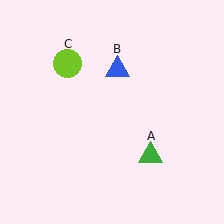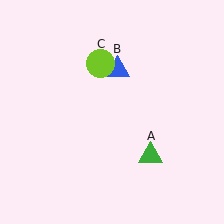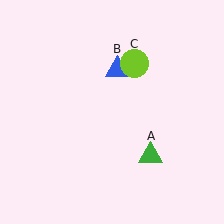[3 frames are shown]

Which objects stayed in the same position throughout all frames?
Green triangle (object A) and blue triangle (object B) remained stationary.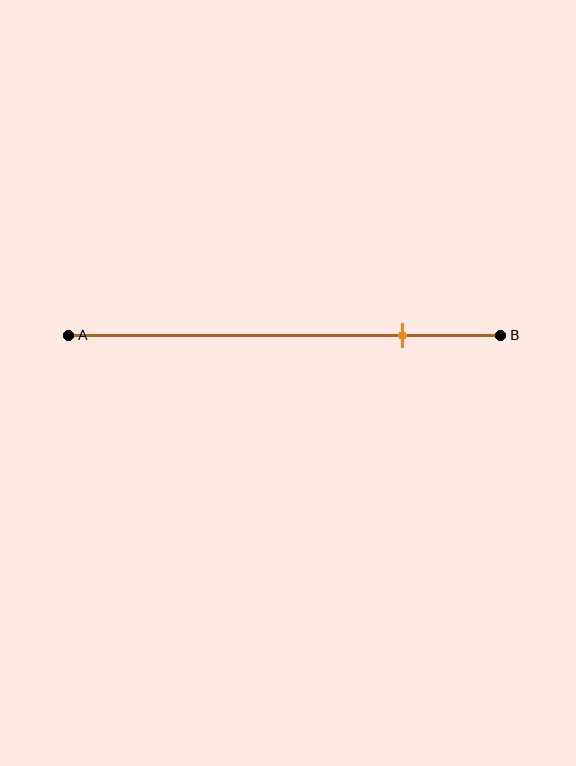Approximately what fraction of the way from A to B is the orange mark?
The orange mark is approximately 75% of the way from A to B.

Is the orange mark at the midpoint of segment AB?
No, the mark is at about 75% from A, not at the 50% midpoint.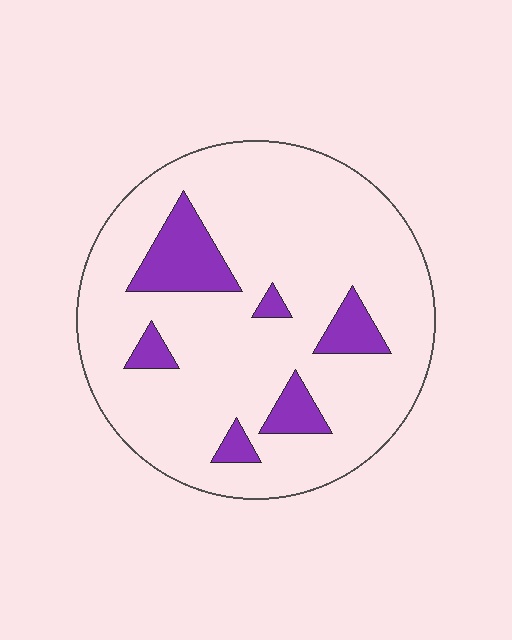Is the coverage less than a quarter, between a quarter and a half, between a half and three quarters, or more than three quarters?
Less than a quarter.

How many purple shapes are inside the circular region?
6.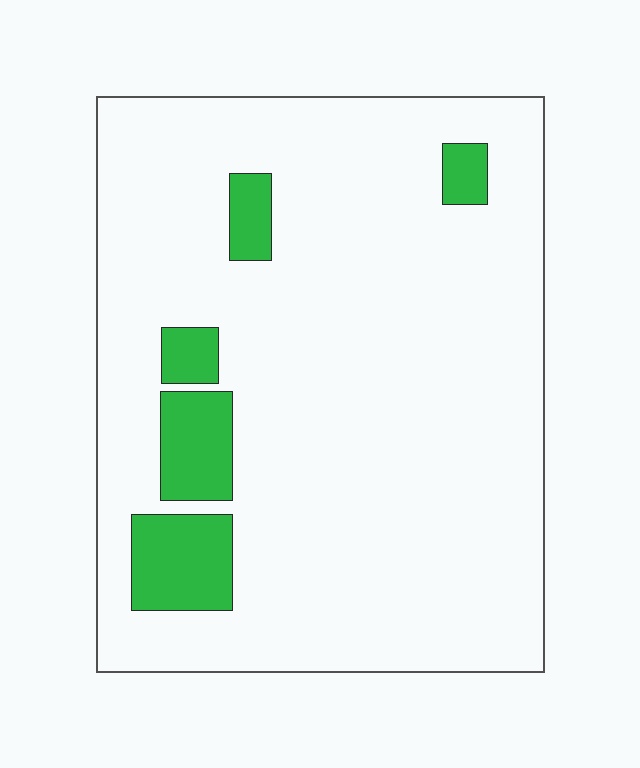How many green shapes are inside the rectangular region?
5.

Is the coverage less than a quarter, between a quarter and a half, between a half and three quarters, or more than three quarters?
Less than a quarter.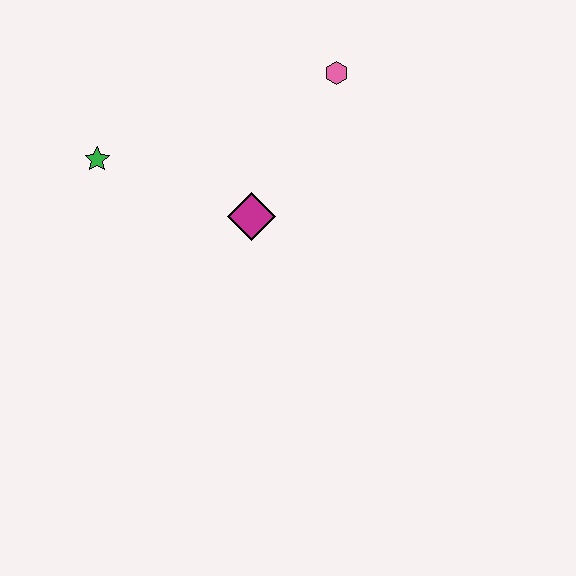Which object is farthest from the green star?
The pink hexagon is farthest from the green star.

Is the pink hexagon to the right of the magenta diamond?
Yes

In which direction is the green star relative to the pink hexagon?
The green star is to the left of the pink hexagon.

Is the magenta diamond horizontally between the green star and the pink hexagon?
Yes